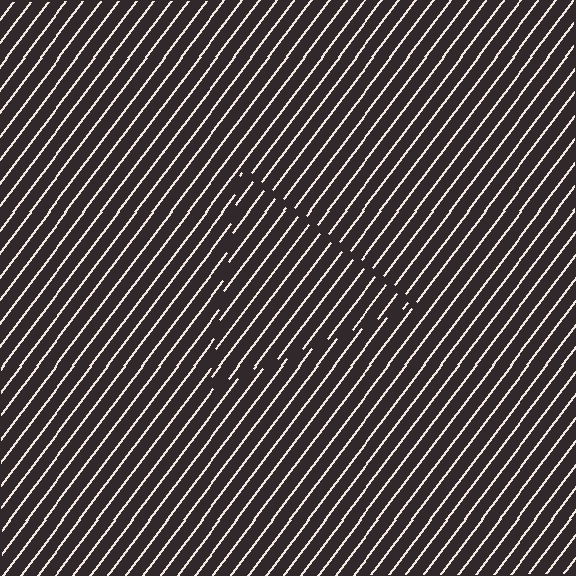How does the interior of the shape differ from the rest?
The interior of the shape contains the same grating, shifted by half a period — the contour is defined by the phase discontinuity where line-ends from the inner and outer gratings abut.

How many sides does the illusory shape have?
3 sides — the line-ends trace a triangle.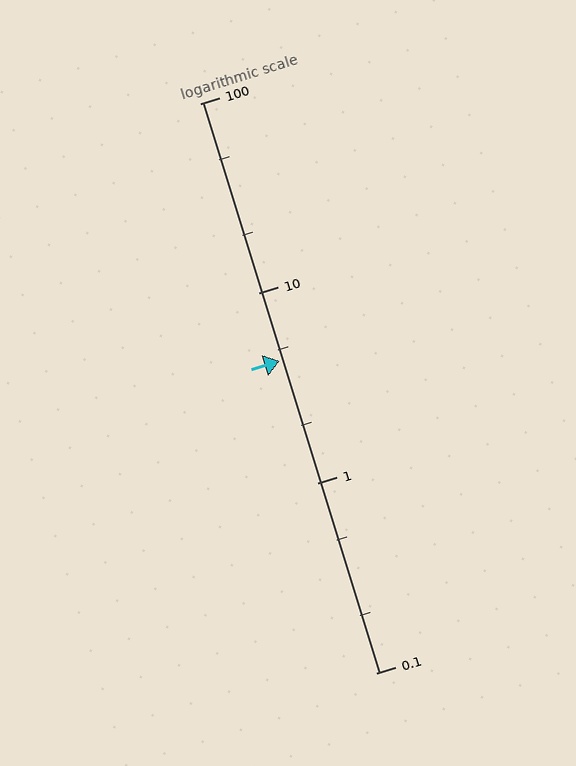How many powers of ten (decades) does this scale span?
The scale spans 3 decades, from 0.1 to 100.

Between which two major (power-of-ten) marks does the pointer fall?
The pointer is between 1 and 10.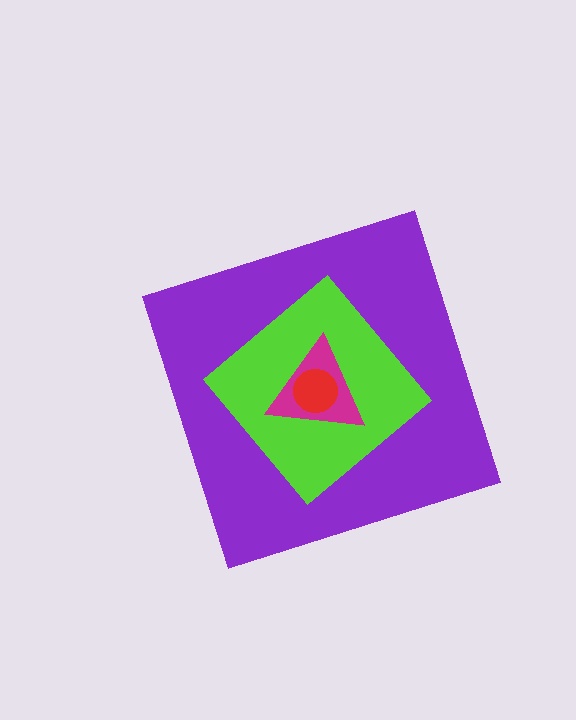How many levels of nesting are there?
4.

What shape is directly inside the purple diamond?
The lime diamond.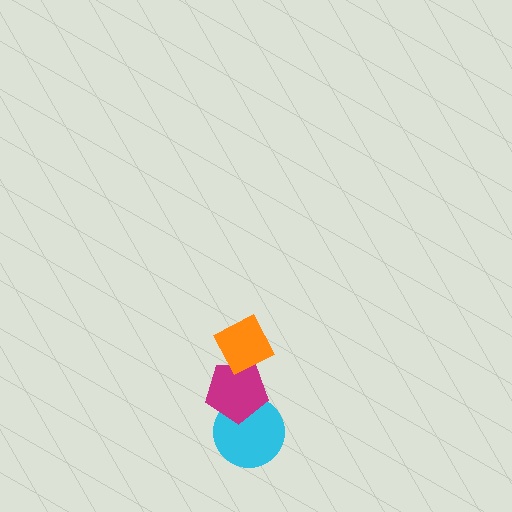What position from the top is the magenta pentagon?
The magenta pentagon is 2nd from the top.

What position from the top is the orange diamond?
The orange diamond is 1st from the top.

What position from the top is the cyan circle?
The cyan circle is 3rd from the top.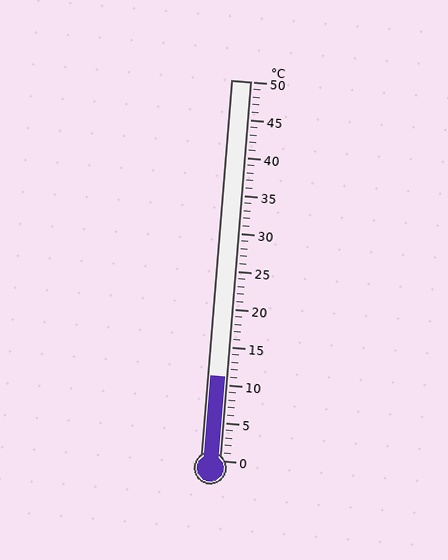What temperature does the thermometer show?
The thermometer shows approximately 11°C.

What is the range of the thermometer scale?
The thermometer scale ranges from 0°C to 50°C.